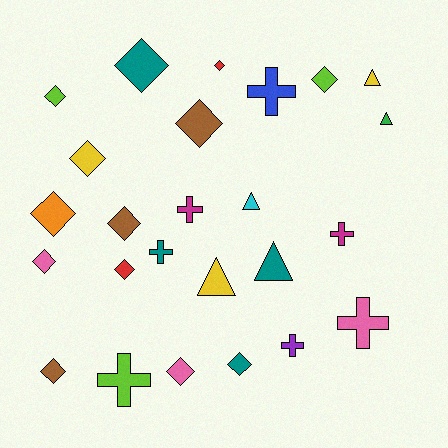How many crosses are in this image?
There are 7 crosses.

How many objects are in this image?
There are 25 objects.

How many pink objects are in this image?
There are 3 pink objects.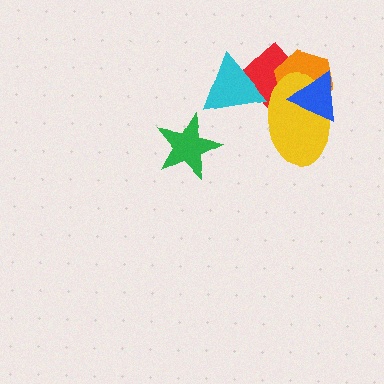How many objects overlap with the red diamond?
4 objects overlap with the red diamond.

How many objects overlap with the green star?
0 objects overlap with the green star.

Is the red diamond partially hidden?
Yes, it is partially covered by another shape.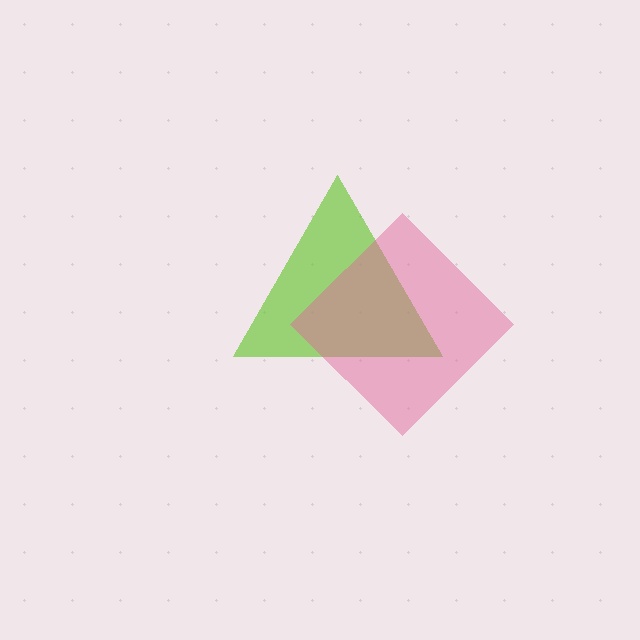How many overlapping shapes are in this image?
There are 2 overlapping shapes in the image.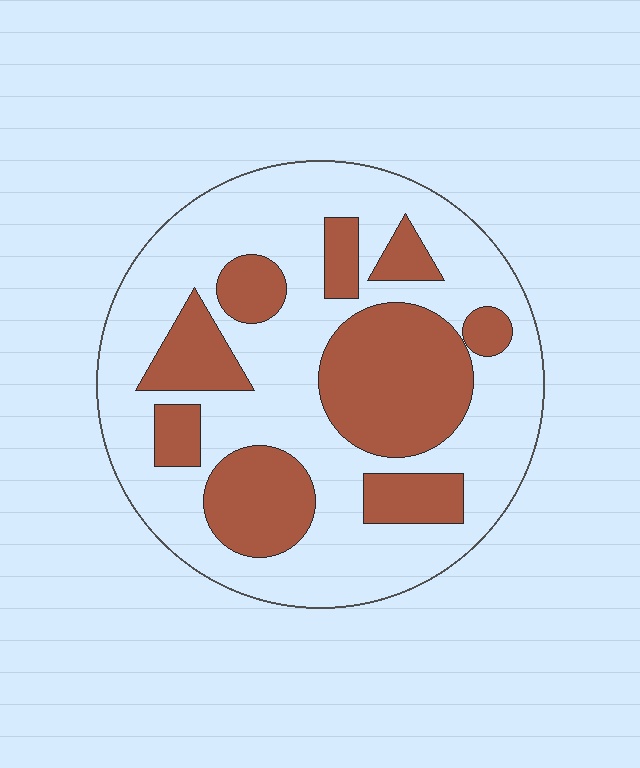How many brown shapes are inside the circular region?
9.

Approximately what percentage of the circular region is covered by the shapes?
Approximately 35%.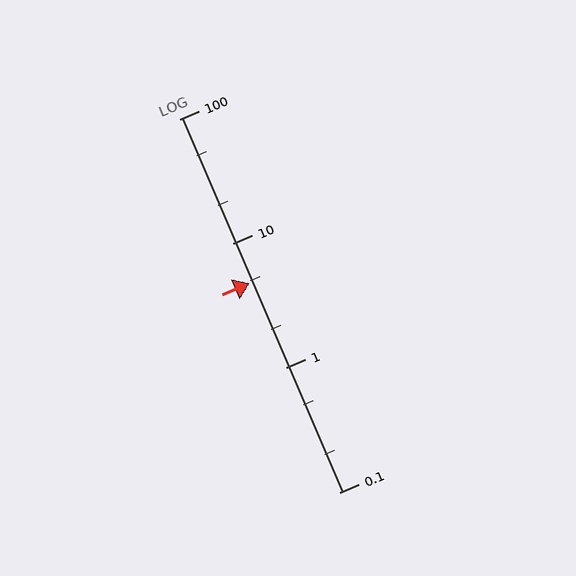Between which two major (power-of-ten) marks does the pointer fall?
The pointer is between 1 and 10.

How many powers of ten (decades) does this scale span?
The scale spans 3 decades, from 0.1 to 100.